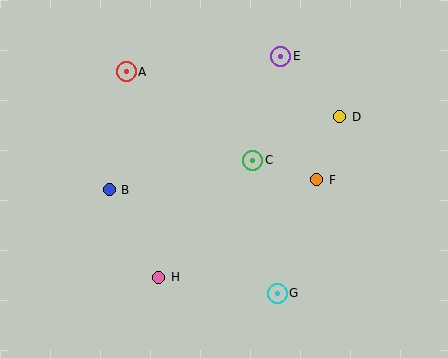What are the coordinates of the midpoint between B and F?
The midpoint between B and F is at (213, 185).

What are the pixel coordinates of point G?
Point G is at (277, 293).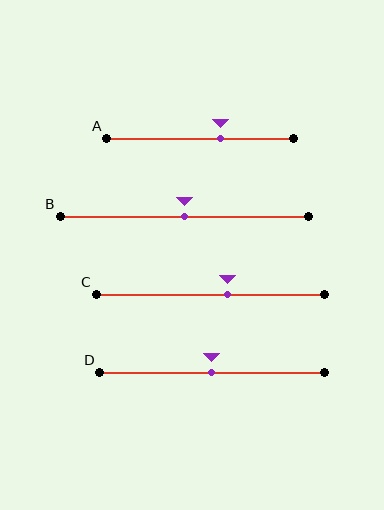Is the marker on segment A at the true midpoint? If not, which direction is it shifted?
No, the marker on segment A is shifted to the right by about 11% of the segment length.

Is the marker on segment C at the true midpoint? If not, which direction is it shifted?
No, the marker on segment C is shifted to the right by about 8% of the segment length.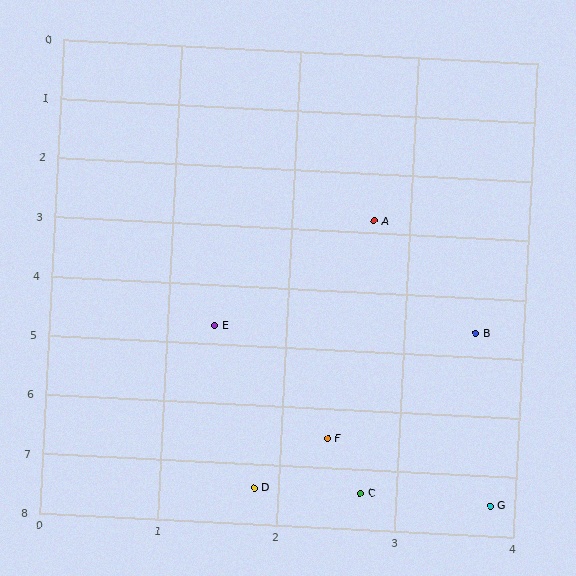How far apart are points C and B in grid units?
Points C and B are about 2.9 grid units apart.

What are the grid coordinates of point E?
Point E is at approximately (1.4, 4.7).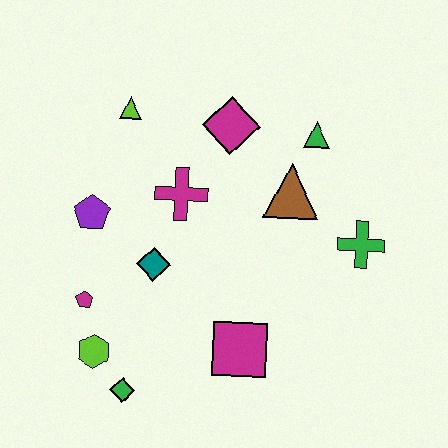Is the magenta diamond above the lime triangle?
No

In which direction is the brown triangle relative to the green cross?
The brown triangle is to the left of the green cross.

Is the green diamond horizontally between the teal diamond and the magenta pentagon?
Yes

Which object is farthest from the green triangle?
The green diamond is farthest from the green triangle.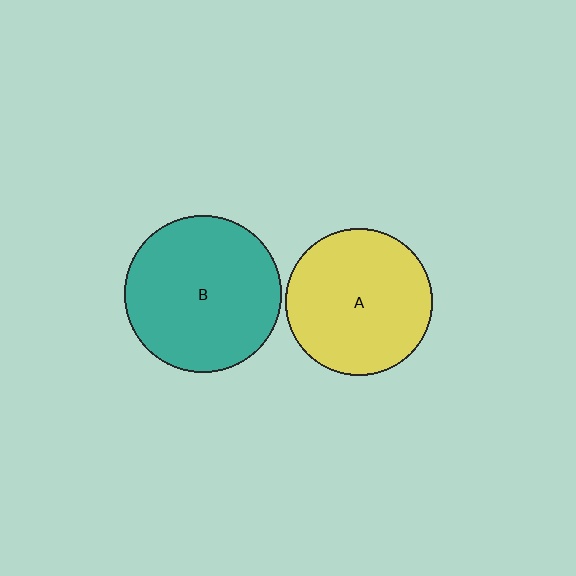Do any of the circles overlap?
No, none of the circles overlap.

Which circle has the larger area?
Circle B (teal).